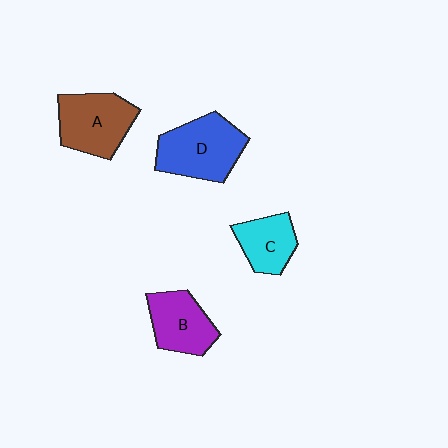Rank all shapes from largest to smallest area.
From largest to smallest: D (blue), A (brown), B (purple), C (cyan).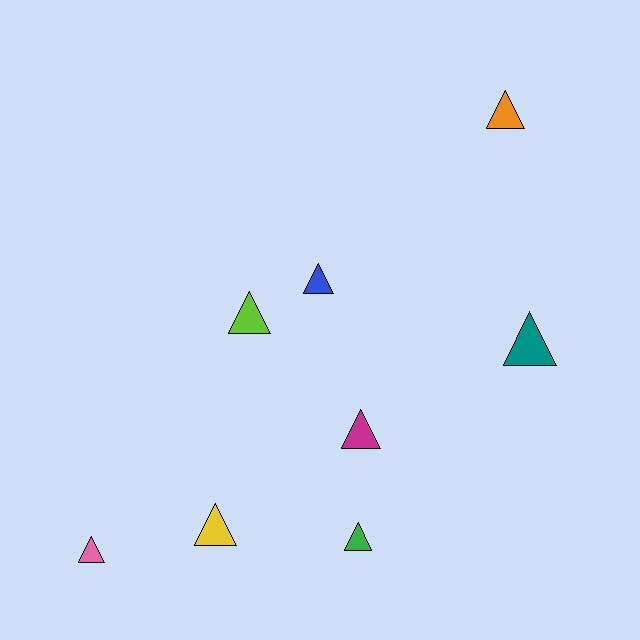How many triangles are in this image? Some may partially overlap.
There are 8 triangles.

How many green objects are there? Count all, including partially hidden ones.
There is 1 green object.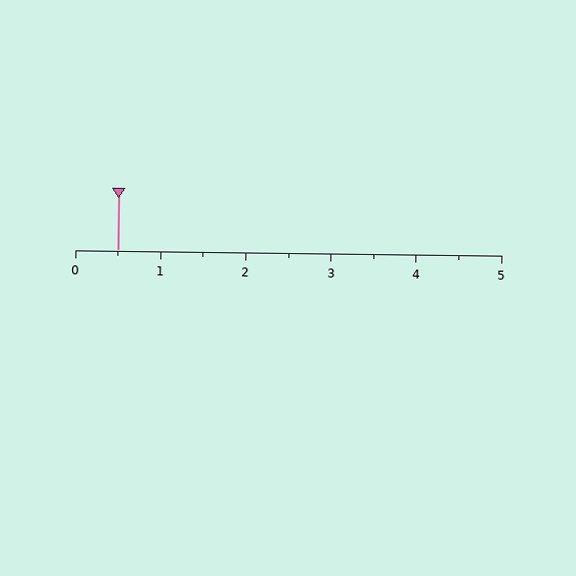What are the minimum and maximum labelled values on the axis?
The axis runs from 0 to 5.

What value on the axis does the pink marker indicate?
The marker indicates approximately 0.5.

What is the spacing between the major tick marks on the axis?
The major ticks are spaced 1 apart.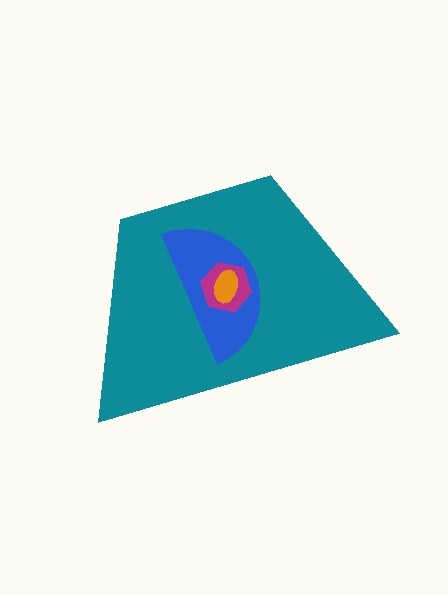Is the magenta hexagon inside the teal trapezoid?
Yes.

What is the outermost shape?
The teal trapezoid.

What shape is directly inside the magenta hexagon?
The orange ellipse.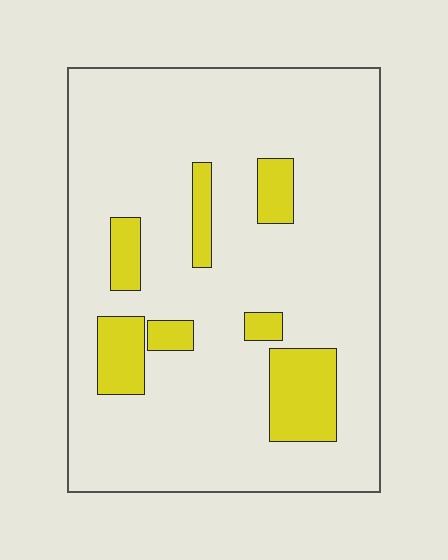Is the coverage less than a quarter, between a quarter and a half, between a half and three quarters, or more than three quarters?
Less than a quarter.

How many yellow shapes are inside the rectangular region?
7.